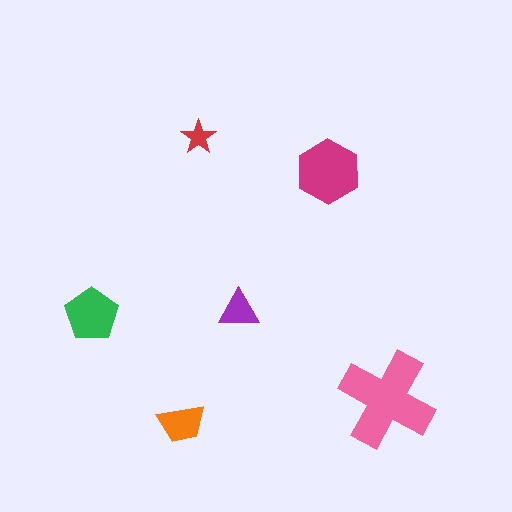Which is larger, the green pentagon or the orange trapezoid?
The green pentagon.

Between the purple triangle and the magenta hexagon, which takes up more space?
The magenta hexagon.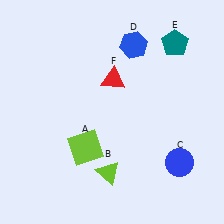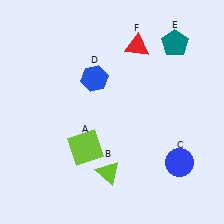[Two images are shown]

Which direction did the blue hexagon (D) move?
The blue hexagon (D) moved left.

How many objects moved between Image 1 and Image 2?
2 objects moved between the two images.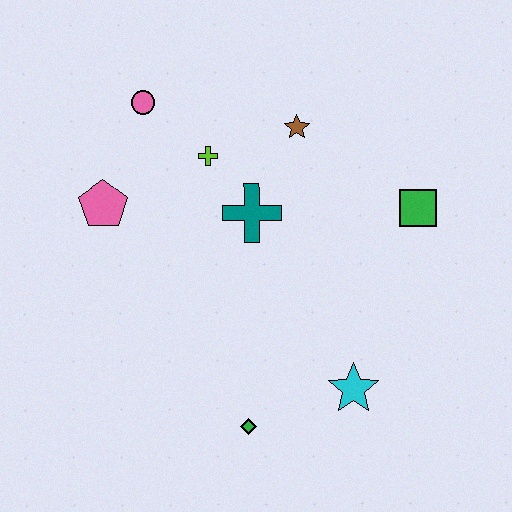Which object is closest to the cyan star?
The green diamond is closest to the cyan star.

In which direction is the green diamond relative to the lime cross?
The green diamond is below the lime cross.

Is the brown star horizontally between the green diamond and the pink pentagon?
No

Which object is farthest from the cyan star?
The pink circle is farthest from the cyan star.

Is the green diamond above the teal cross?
No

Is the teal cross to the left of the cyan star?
Yes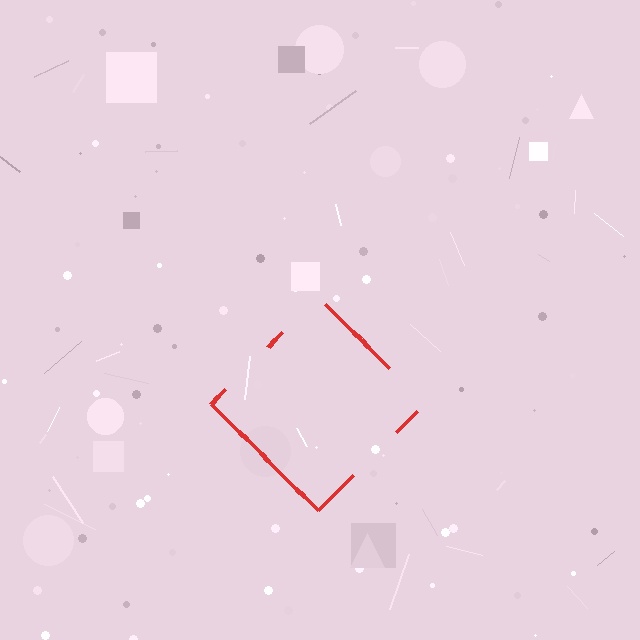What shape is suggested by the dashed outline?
The dashed outline suggests a diamond.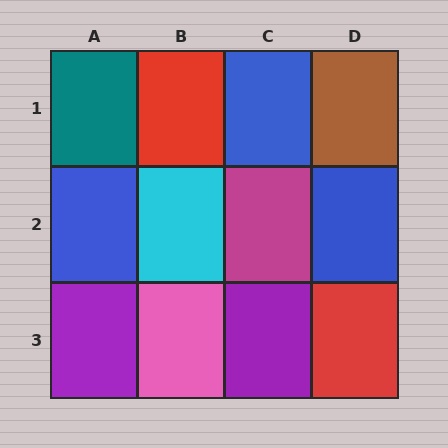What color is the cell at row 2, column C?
Magenta.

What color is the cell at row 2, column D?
Blue.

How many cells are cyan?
1 cell is cyan.